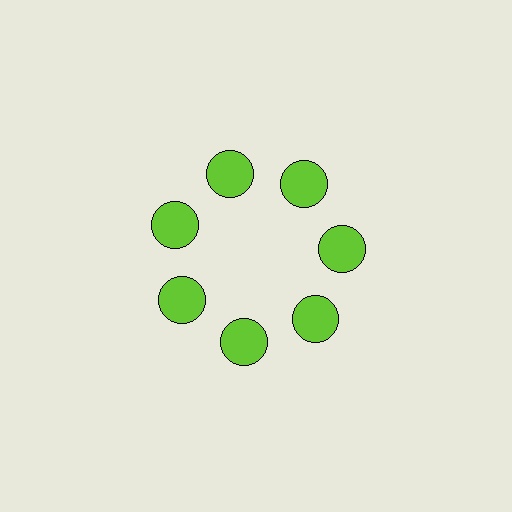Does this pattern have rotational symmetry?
Yes, this pattern has 7-fold rotational symmetry. It looks the same after rotating 51 degrees around the center.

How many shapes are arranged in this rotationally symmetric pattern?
There are 7 shapes, arranged in 7 groups of 1.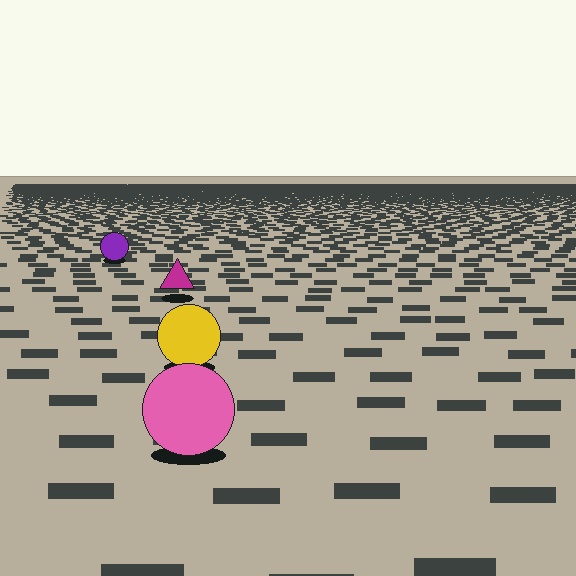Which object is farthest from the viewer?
The purple circle is farthest from the viewer. It appears smaller and the ground texture around it is denser.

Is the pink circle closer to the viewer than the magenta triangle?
Yes. The pink circle is closer — you can tell from the texture gradient: the ground texture is coarser near it.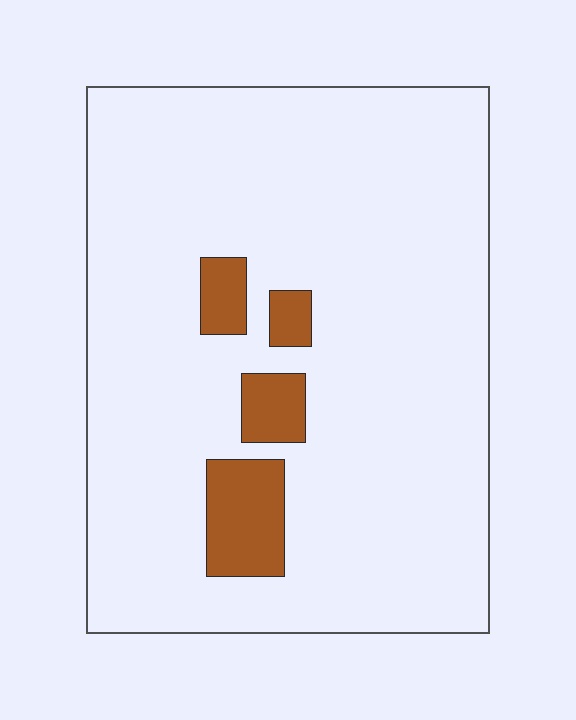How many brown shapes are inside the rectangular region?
4.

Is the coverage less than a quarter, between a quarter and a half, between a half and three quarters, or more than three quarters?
Less than a quarter.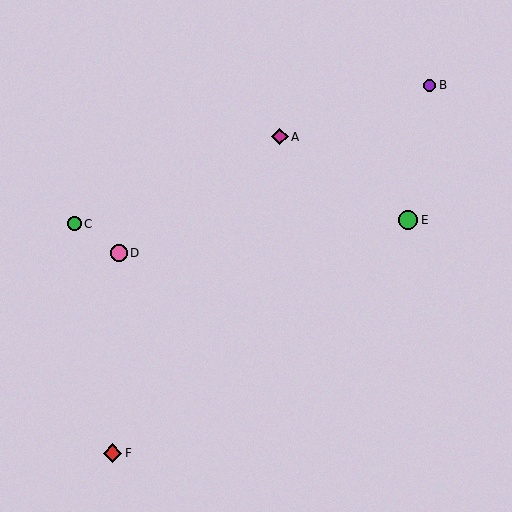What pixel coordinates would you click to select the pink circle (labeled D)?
Click at (119, 253) to select the pink circle D.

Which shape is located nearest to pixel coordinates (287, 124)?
The magenta diamond (labeled A) at (280, 137) is nearest to that location.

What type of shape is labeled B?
Shape B is a purple circle.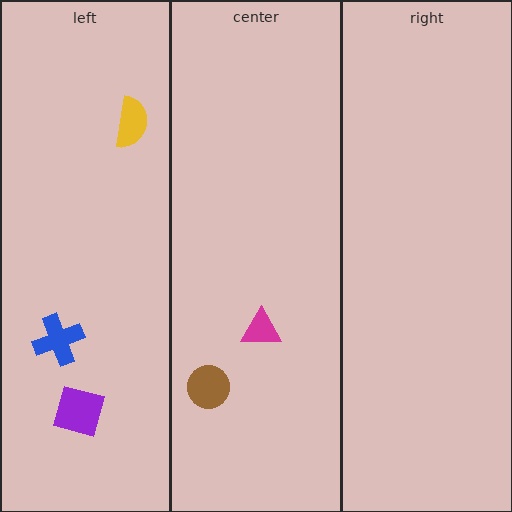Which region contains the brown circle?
The center region.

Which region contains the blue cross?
The left region.